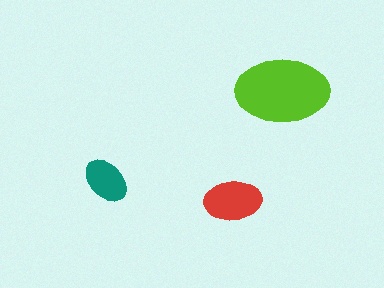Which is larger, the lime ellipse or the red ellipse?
The lime one.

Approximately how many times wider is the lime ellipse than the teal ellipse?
About 2 times wider.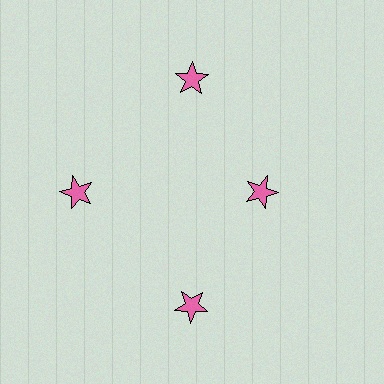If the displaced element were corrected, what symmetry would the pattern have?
It would have 4-fold rotational symmetry — the pattern would map onto itself every 90 degrees.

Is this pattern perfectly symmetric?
No. The 4 pink stars are arranged in a ring, but one element near the 3 o'clock position is pulled inward toward the center, breaking the 4-fold rotational symmetry.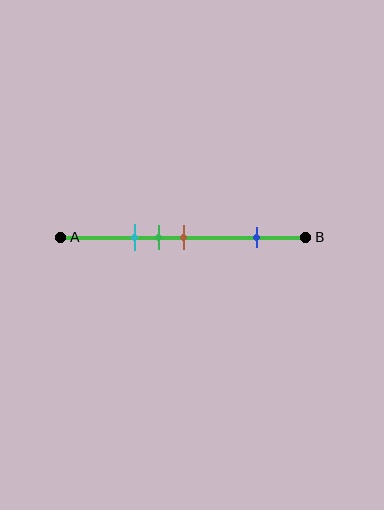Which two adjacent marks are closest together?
The green and brown marks are the closest adjacent pair.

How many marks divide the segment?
There are 4 marks dividing the segment.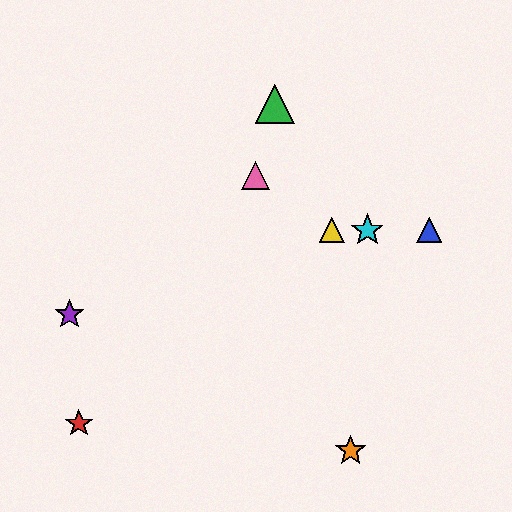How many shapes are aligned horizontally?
3 shapes (the blue triangle, the yellow triangle, the cyan star) are aligned horizontally.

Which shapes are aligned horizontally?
The blue triangle, the yellow triangle, the cyan star are aligned horizontally.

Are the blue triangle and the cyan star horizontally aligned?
Yes, both are at y≈230.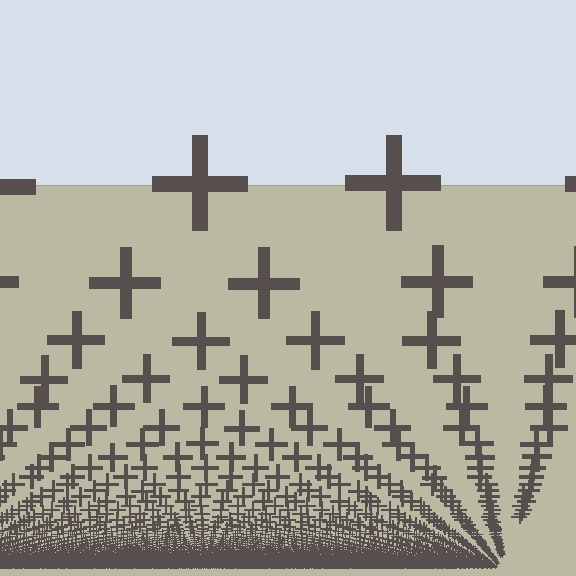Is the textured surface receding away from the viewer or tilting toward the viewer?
The surface appears to tilt toward the viewer. Texture elements get larger and sparser toward the top.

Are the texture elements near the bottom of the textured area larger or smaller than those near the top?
Smaller. The gradient is inverted — elements near the bottom are smaller and denser.